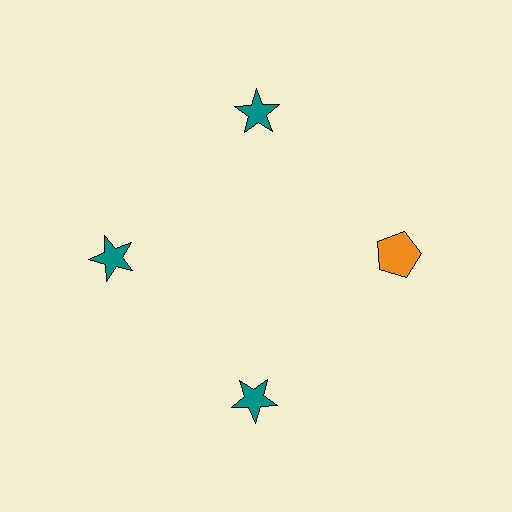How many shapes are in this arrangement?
There are 4 shapes arranged in a ring pattern.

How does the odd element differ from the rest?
It differs in both color (orange instead of teal) and shape (pentagon instead of star).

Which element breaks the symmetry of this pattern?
The orange pentagon at roughly the 3 o'clock position breaks the symmetry. All other shapes are teal stars.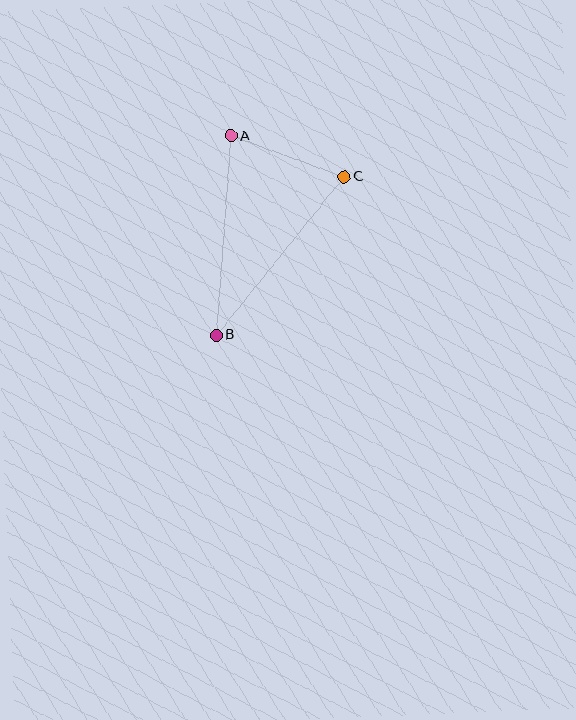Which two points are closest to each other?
Points A and C are closest to each other.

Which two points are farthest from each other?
Points B and C are farthest from each other.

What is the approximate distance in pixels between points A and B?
The distance between A and B is approximately 200 pixels.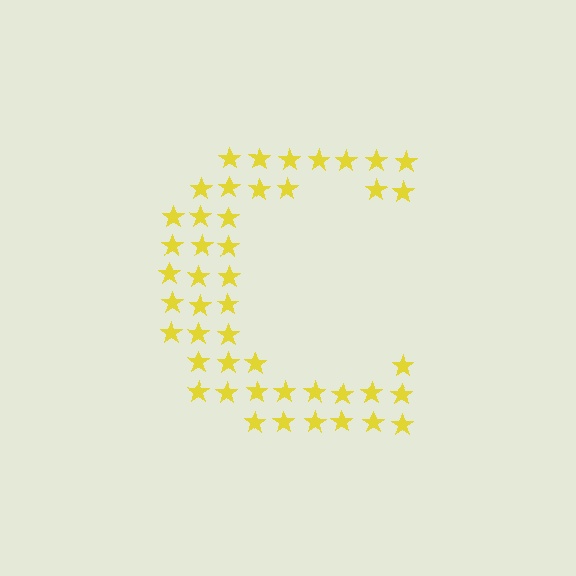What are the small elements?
The small elements are stars.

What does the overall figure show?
The overall figure shows the letter C.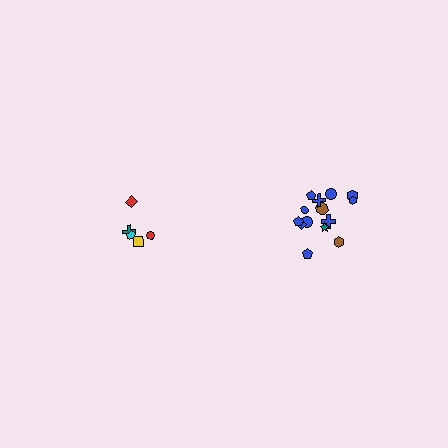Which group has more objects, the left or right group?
The right group.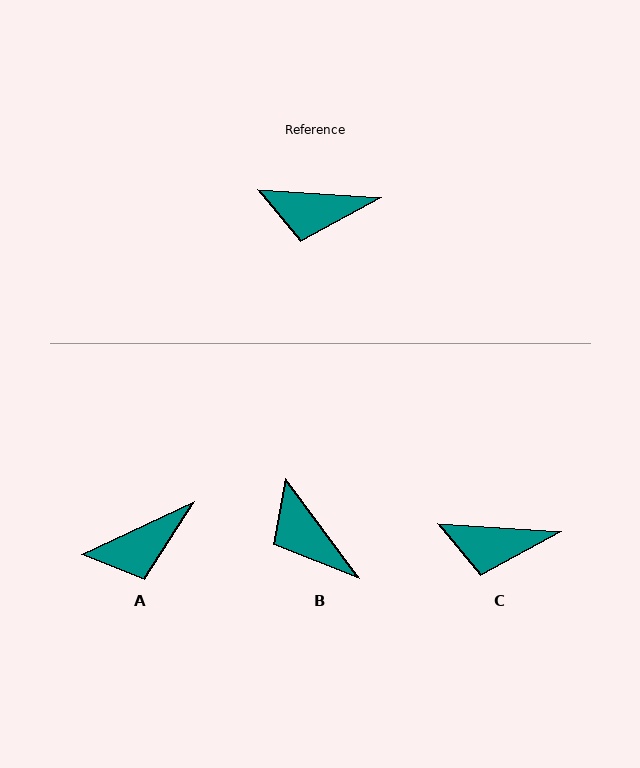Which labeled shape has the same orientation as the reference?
C.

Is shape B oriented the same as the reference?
No, it is off by about 50 degrees.